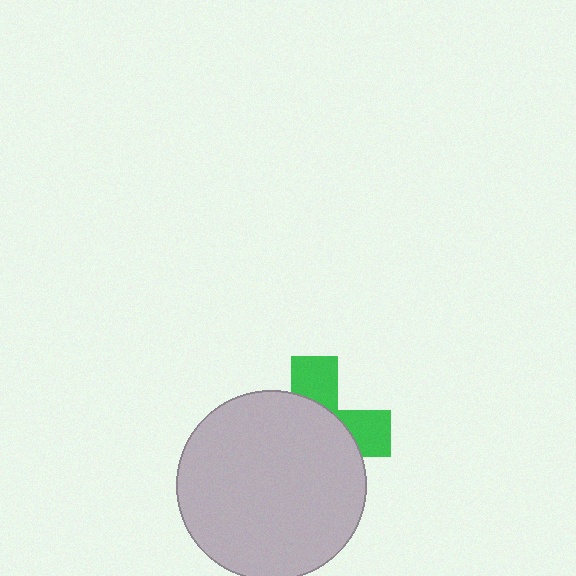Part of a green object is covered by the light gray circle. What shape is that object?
It is a cross.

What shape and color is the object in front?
The object in front is a light gray circle.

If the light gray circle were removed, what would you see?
You would see the complete green cross.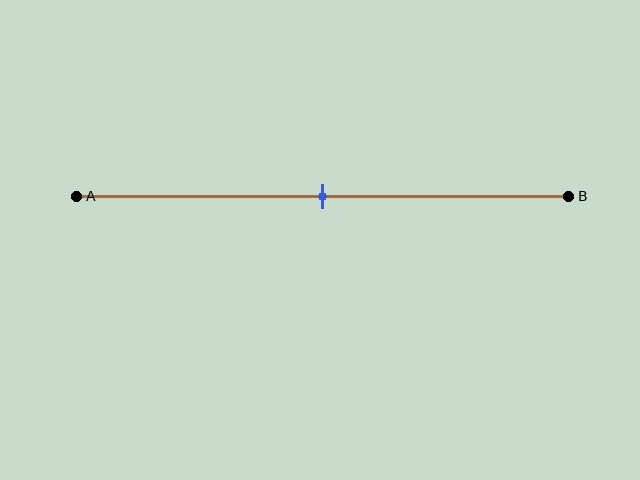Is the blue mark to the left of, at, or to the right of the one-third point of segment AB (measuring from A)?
The blue mark is to the right of the one-third point of segment AB.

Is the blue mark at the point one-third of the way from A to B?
No, the mark is at about 50% from A, not at the 33% one-third point.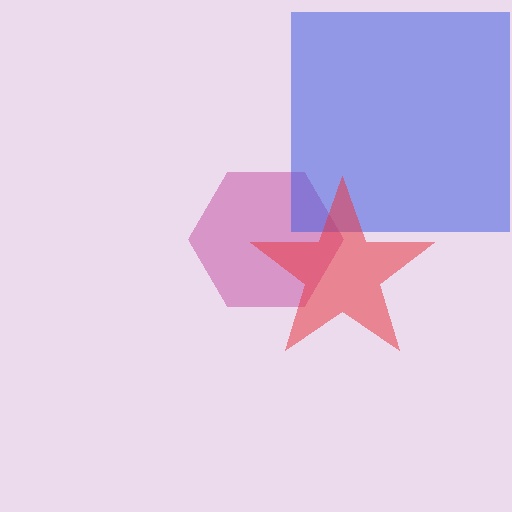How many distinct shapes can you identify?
There are 3 distinct shapes: a magenta hexagon, a blue square, a red star.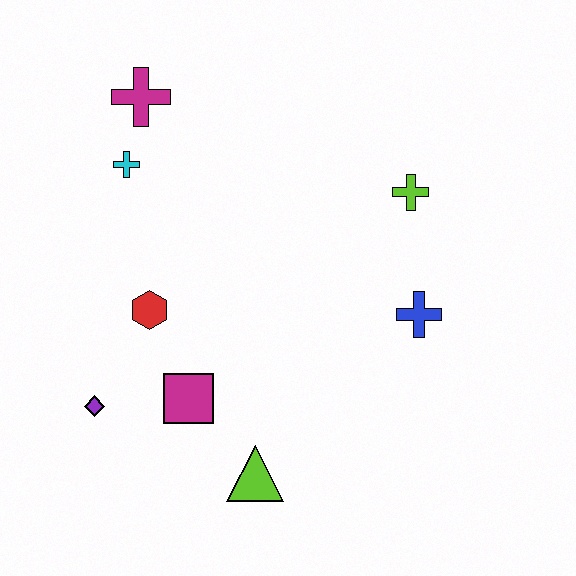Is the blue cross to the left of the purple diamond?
No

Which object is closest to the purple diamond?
The magenta square is closest to the purple diamond.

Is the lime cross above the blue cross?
Yes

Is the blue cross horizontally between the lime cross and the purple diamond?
No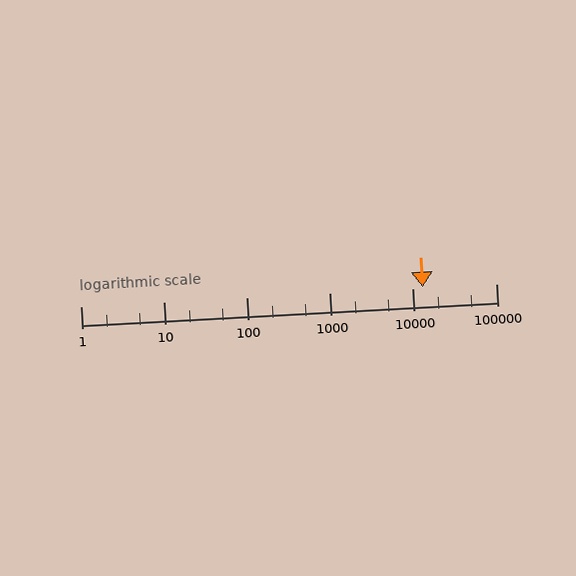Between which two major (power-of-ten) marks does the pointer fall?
The pointer is between 10000 and 100000.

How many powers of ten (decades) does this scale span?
The scale spans 5 decades, from 1 to 100000.